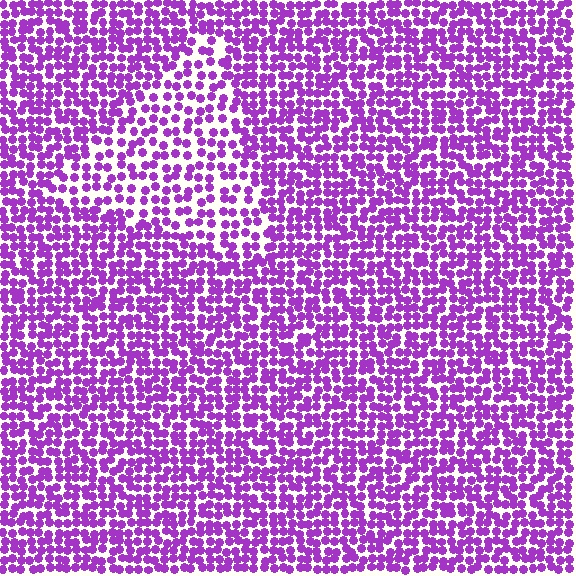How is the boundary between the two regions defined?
The boundary is defined by a change in element density (approximately 1.6x ratio). All elements are the same color, size, and shape.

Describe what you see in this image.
The image contains small purple elements arranged at two different densities. A triangle-shaped region is visible where the elements are less densely packed than the surrounding area.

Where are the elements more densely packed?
The elements are more densely packed outside the triangle boundary.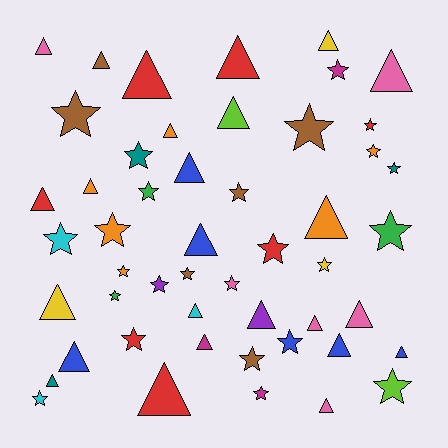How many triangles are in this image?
There are 25 triangles.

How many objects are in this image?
There are 50 objects.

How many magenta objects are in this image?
There are 3 magenta objects.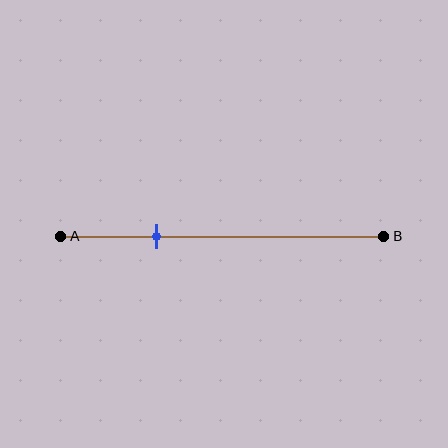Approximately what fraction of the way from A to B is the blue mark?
The blue mark is approximately 30% of the way from A to B.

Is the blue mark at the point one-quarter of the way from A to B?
No, the mark is at about 30% from A, not at the 25% one-quarter point.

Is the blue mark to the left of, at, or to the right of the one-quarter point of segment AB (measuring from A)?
The blue mark is to the right of the one-quarter point of segment AB.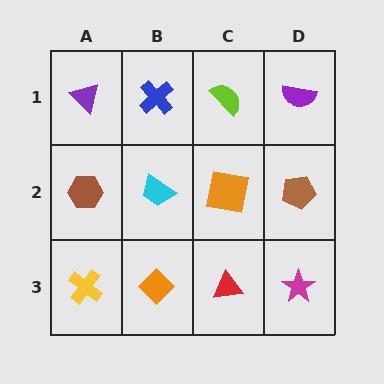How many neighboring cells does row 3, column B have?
3.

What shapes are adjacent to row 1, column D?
A brown pentagon (row 2, column D), a lime semicircle (row 1, column C).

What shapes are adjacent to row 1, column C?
An orange square (row 2, column C), a blue cross (row 1, column B), a purple semicircle (row 1, column D).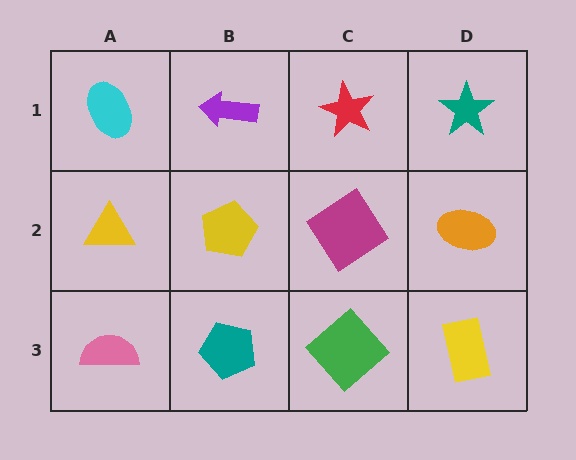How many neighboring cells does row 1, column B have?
3.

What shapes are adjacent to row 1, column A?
A yellow triangle (row 2, column A), a purple arrow (row 1, column B).